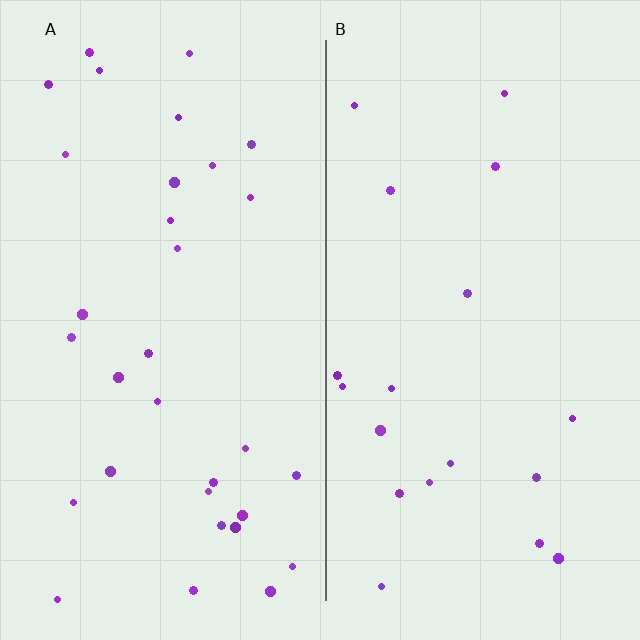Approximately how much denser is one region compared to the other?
Approximately 1.7× — region A over region B.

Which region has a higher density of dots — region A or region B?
A (the left).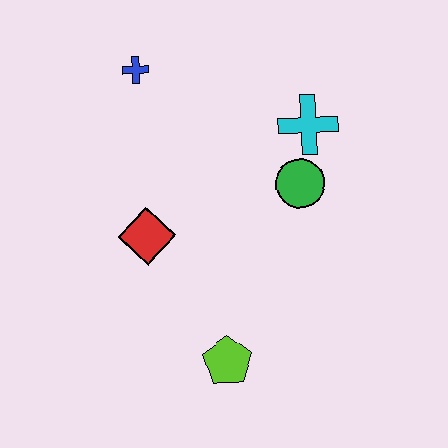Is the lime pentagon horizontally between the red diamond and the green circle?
Yes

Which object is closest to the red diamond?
The lime pentagon is closest to the red diamond.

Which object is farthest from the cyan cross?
The lime pentagon is farthest from the cyan cross.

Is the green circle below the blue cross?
Yes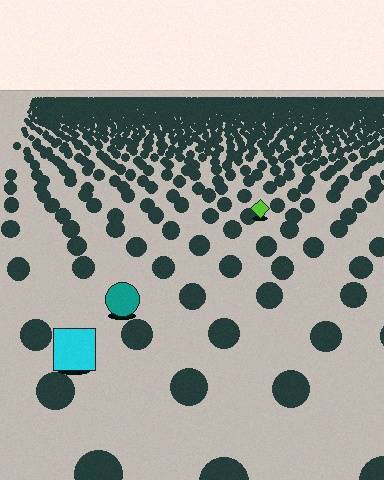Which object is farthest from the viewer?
The lime diamond is farthest from the viewer. It appears smaller and the ground texture around it is denser.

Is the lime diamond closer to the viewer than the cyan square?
No. The cyan square is closer — you can tell from the texture gradient: the ground texture is coarser near it.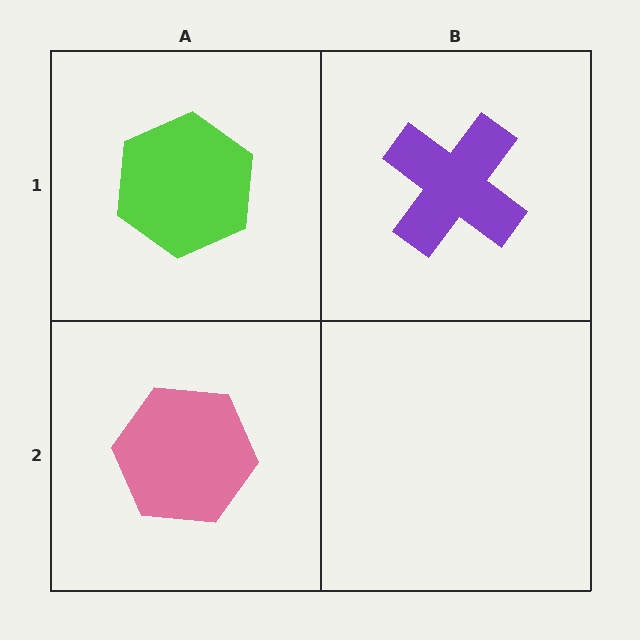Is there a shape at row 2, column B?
No, that cell is empty.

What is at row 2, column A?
A pink hexagon.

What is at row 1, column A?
A lime hexagon.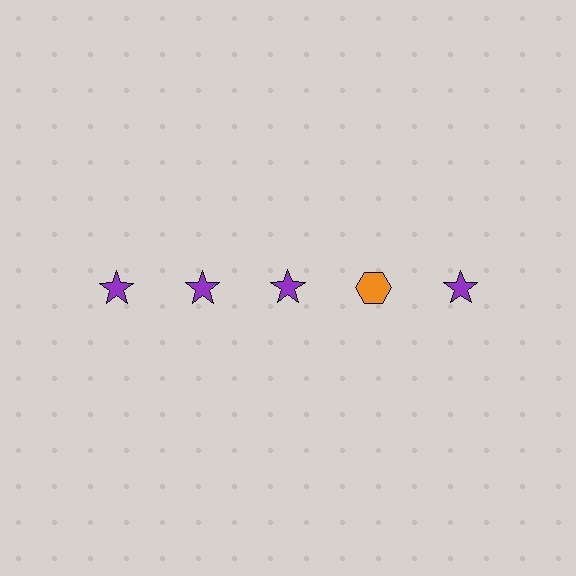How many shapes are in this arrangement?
There are 5 shapes arranged in a grid pattern.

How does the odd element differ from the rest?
It differs in both color (orange instead of purple) and shape (hexagon instead of star).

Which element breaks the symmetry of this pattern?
The orange hexagon in the top row, second from right column breaks the symmetry. All other shapes are purple stars.